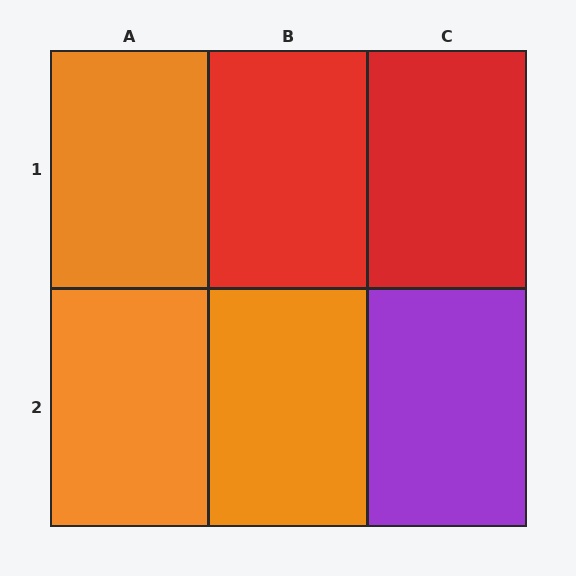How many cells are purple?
1 cell is purple.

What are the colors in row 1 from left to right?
Orange, red, red.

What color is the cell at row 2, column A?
Orange.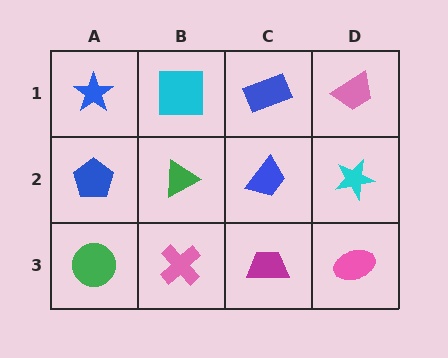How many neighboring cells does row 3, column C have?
3.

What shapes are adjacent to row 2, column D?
A pink trapezoid (row 1, column D), a pink ellipse (row 3, column D), a blue trapezoid (row 2, column C).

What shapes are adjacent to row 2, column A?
A blue star (row 1, column A), a green circle (row 3, column A), a green triangle (row 2, column B).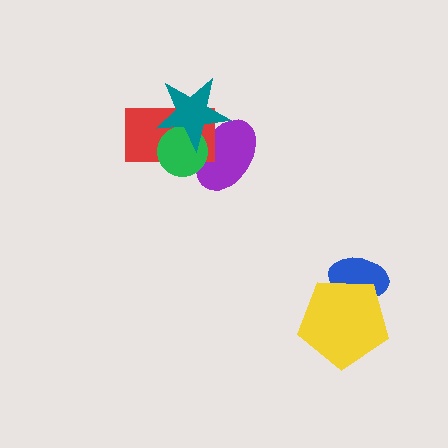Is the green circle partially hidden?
Yes, it is partially covered by another shape.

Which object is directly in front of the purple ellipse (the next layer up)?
The red rectangle is directly in front of the purple ellipse.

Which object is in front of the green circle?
The teal star is in front of the green circle.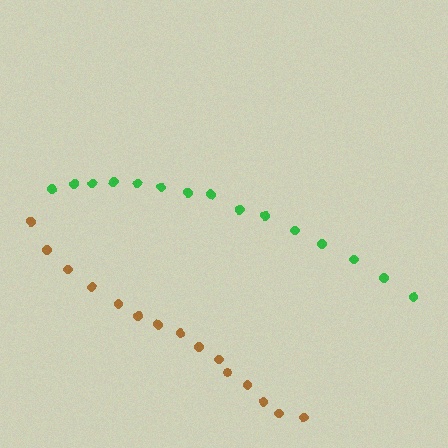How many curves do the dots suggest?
There are 2 distinct paths.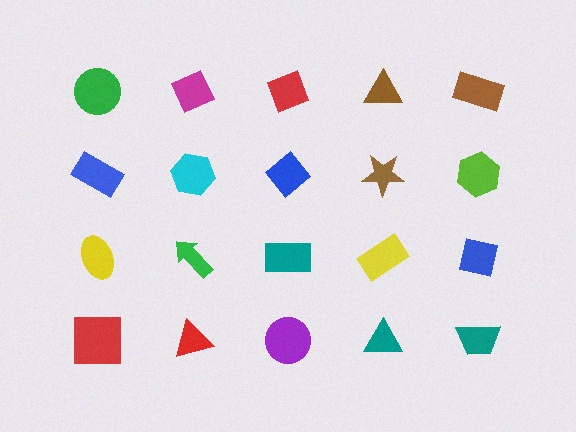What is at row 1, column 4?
A brown triangle.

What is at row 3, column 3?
A teal rectangle.